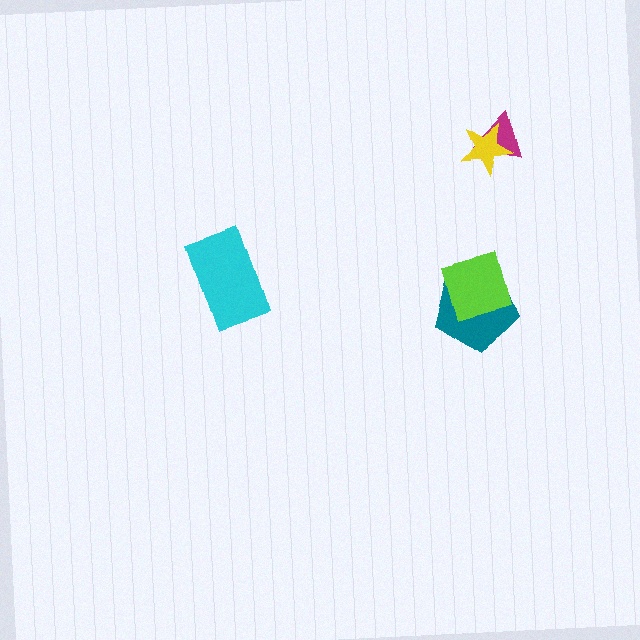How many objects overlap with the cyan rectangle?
0 objects overlap with the cyan rectangle.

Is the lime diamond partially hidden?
No, no other shape covers it.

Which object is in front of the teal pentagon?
The lime diamond is in front of the teal pentagon.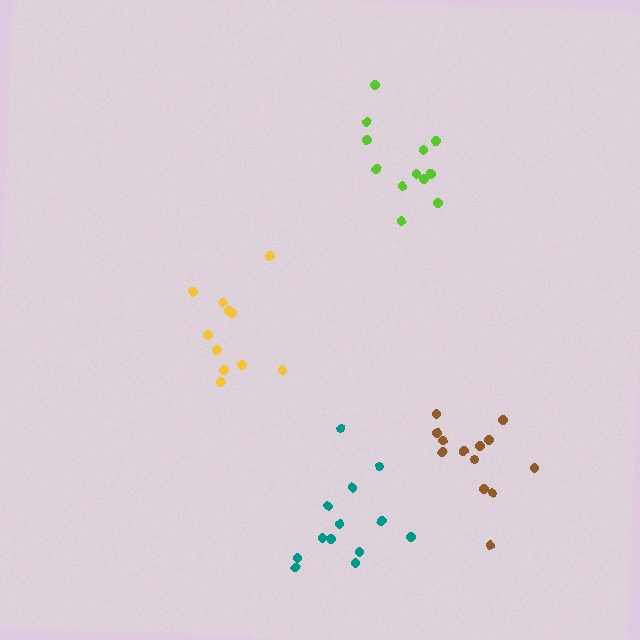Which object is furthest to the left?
The yellow cluster is leftmost.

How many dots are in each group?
Group 1: 13 dots, Group 2: 11 dots, Group 3: 13 dots, Group 4: 12 dots (49 total).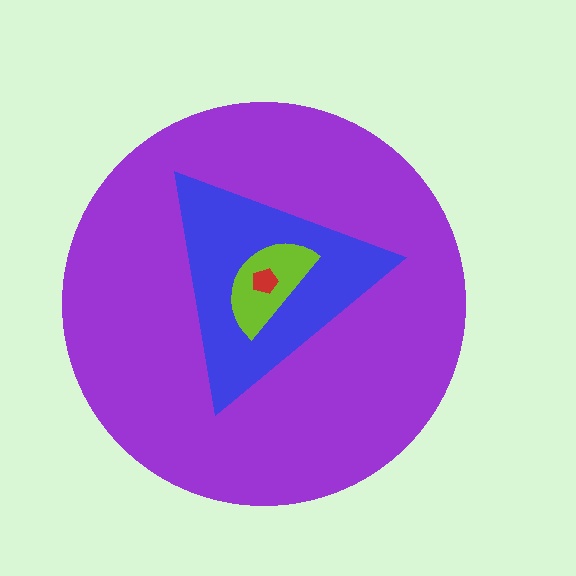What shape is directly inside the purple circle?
The blue triangle.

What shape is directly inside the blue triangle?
The lime semicircle.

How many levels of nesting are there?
4.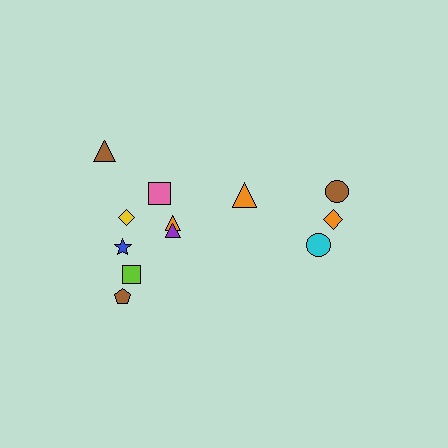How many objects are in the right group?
There are 4 objects.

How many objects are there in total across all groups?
There are 12 objects.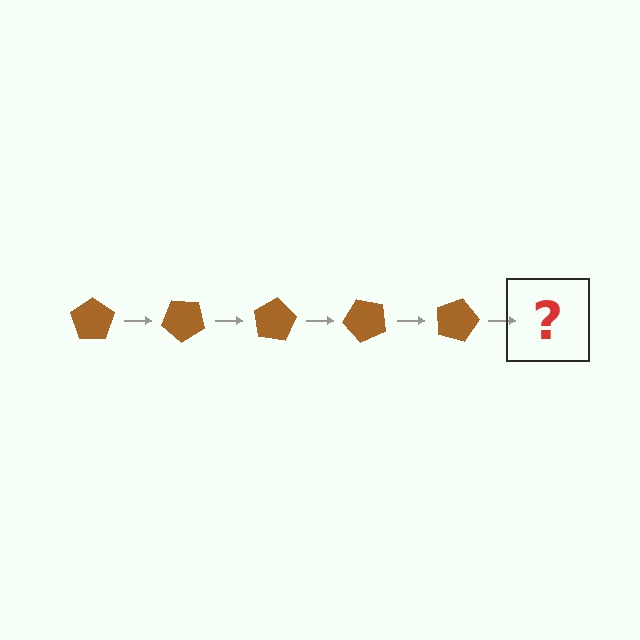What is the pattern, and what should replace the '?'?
The pattern is that the pentagon rotates 40 degrees each step. The '?' should be a brown pentagon rotated 200 degrees.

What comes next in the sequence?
The next element should be a brown pentagon rotated 200 degrees.